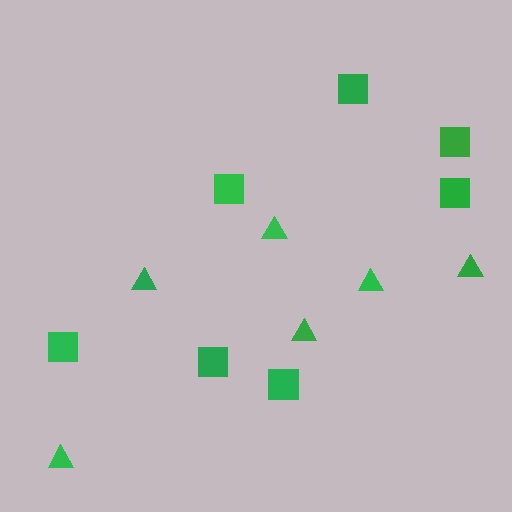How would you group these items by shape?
There are 2 groups: one group of triangles (6) and one group of squares (7).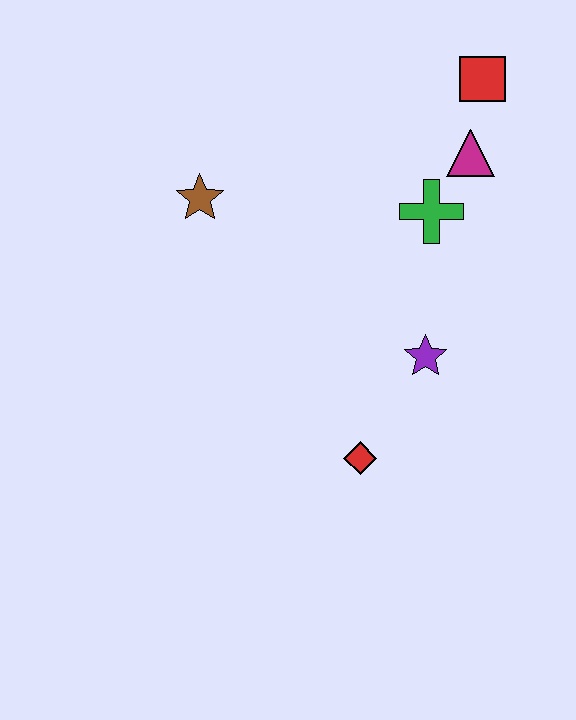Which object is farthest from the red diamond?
The red square is farthest from the red diamond.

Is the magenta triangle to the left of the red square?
Yes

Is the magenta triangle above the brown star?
Yes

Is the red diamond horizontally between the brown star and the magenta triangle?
Yes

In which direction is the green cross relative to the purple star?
The green cross is above the purple star.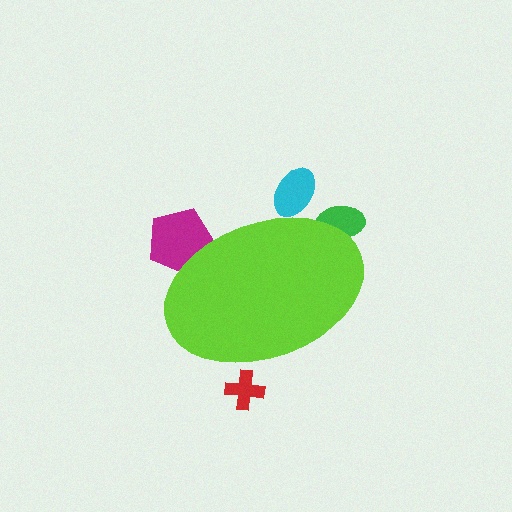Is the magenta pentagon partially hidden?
Yes, the magenta pentagon is partially hidden behind the lime ellipse.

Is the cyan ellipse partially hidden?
Yes, the cyan ellipse is partially hidden behind the lime ellipse.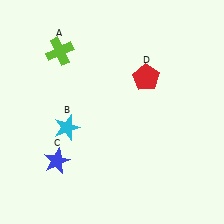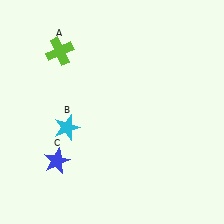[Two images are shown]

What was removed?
The red pentagon (D) was removed in Image 2.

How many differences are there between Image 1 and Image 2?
There is 1 difference between the two images.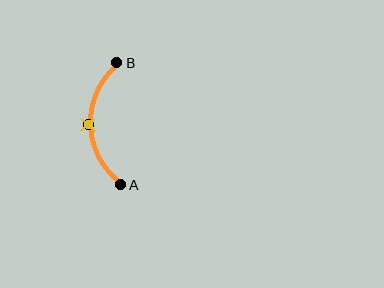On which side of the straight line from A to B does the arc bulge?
The arc bulges to the left of the straight line connecting A and B.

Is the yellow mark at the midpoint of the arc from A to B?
Yes. The yellow mark lies on the arc at equal arc-length from both A and B — it is the arc midpoint.